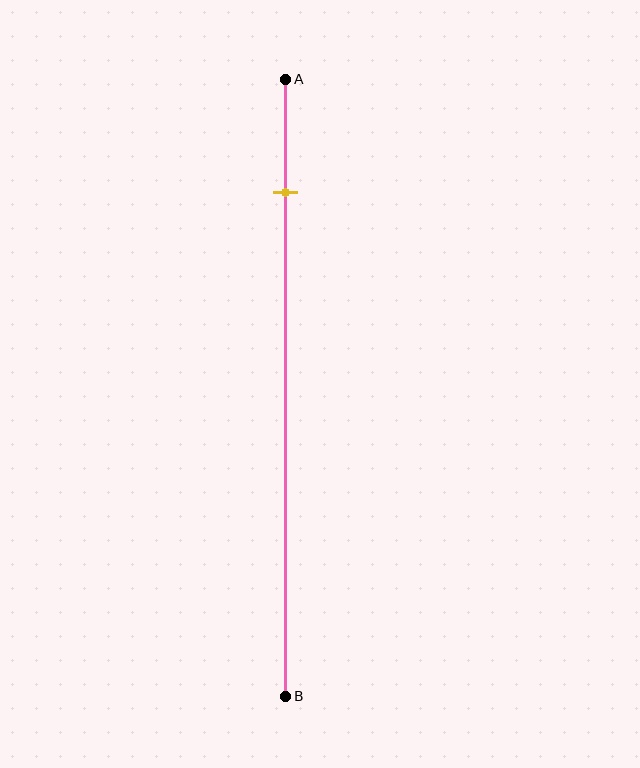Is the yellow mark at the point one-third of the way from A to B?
No, the mark is at about 20% from A, not at the 33% one-third point.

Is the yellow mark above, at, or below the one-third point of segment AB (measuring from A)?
The yellow mark is above the one-third point of segment AB.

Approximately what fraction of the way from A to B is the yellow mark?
The yellow mark is approximately 20% of the way from A to B.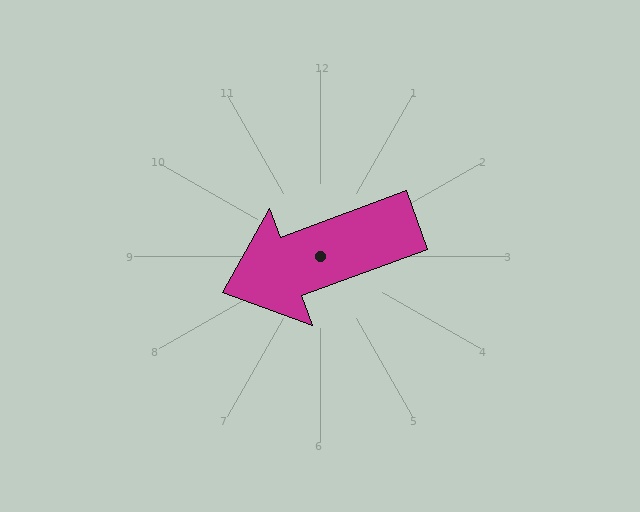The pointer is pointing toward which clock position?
Roughly 8 o'clock.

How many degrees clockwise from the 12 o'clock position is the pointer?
Approximately 250 degrees.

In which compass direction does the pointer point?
West.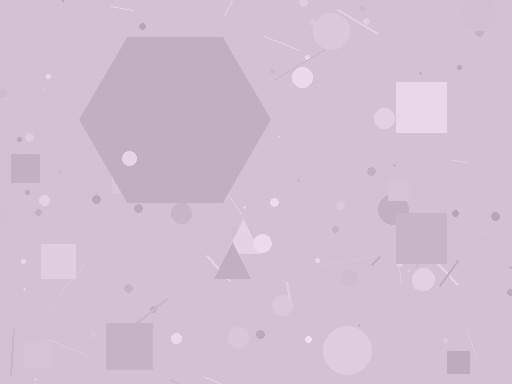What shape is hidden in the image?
A hexagon is hidden in the image.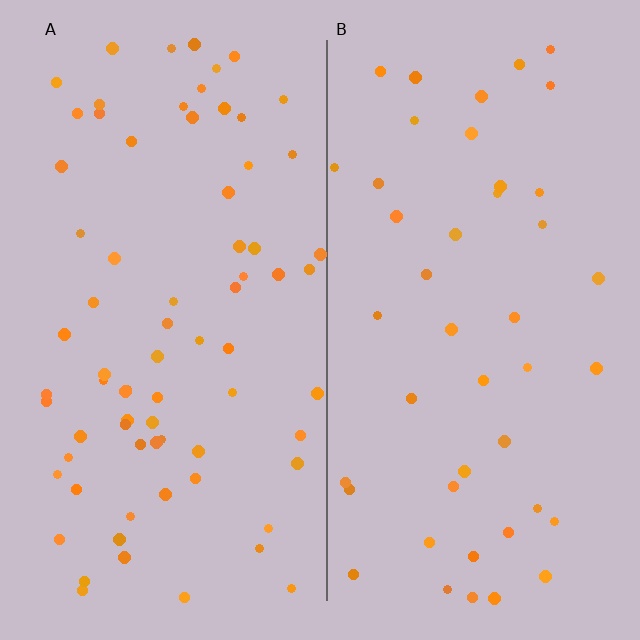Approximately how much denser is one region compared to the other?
Approximately 1.7× — region A over region B.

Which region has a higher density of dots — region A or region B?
A (the left).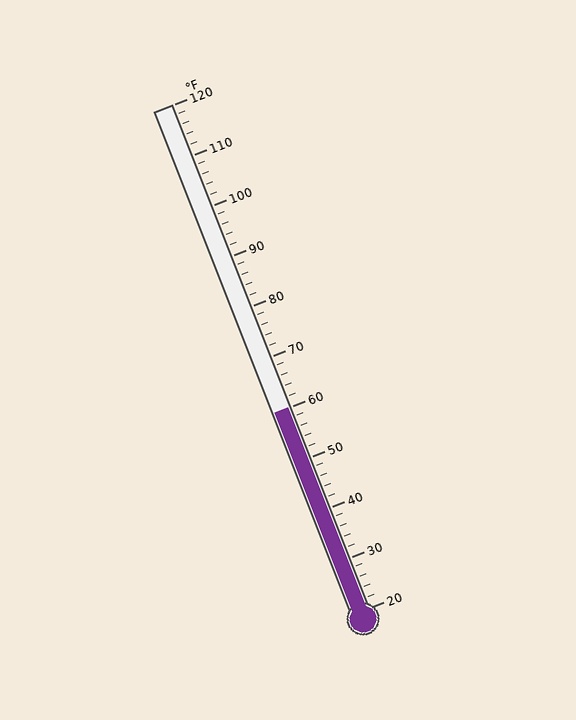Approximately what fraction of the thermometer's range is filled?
The thermometer is filled to approximately 40% of its range.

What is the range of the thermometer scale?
The thermometer scale ranges from 20°F to 120°F.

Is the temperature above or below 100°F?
The temperature is below 100°F.